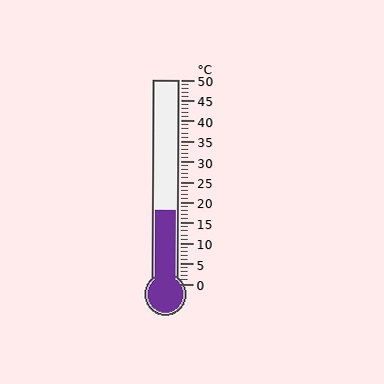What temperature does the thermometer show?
The thermometer shows approximately 18°C.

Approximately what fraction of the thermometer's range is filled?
The thermometer is filled to approximately 35% of its range.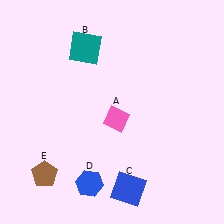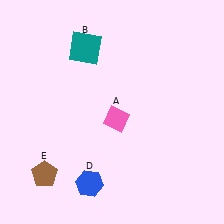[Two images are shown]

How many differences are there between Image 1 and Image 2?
There is 1 difference between the two images.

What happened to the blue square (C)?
The blue square (C) was removed in Image 2. It was in the bottom-right area of Image 1.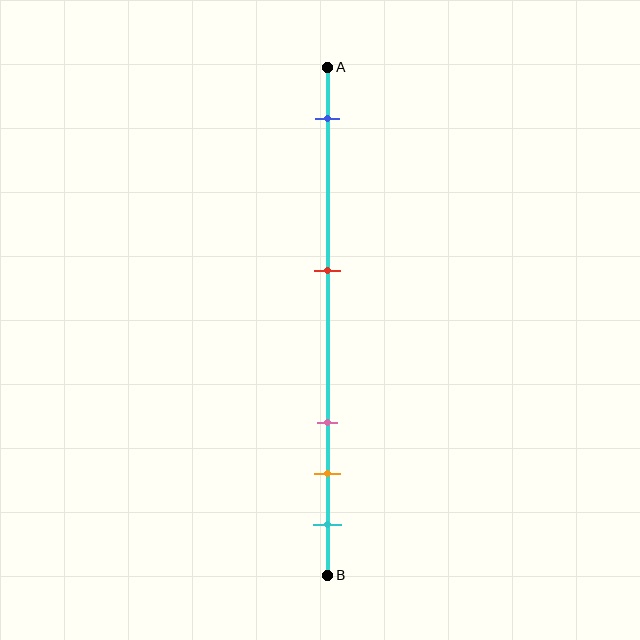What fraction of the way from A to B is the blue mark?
The blue mark is approximately 10% (0.1) of the way from A to B.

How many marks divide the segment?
There are 5 marks dividing the segment.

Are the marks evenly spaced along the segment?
No, the marks are not evenly spaced.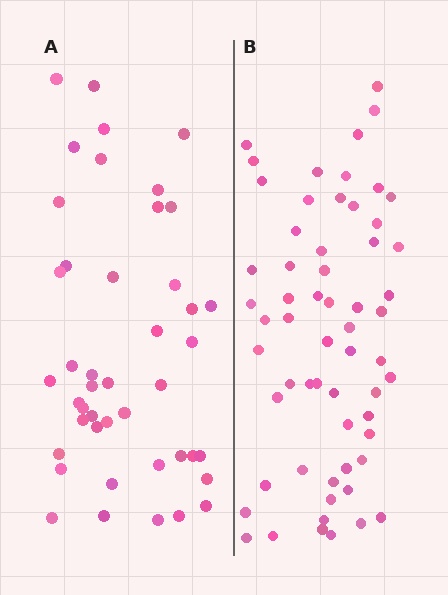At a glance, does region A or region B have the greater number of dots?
Region B (the right region) has more dots.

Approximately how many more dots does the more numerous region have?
Region B has approximately 15 more dots than region A.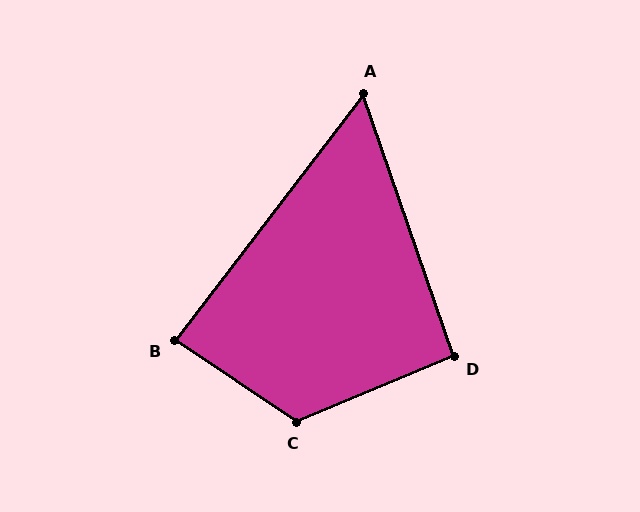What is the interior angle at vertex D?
Approximately 93 degrees (approximately right).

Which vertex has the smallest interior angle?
A, at approximately 57 degrees.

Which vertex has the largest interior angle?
C, at approximately 123 degrees.